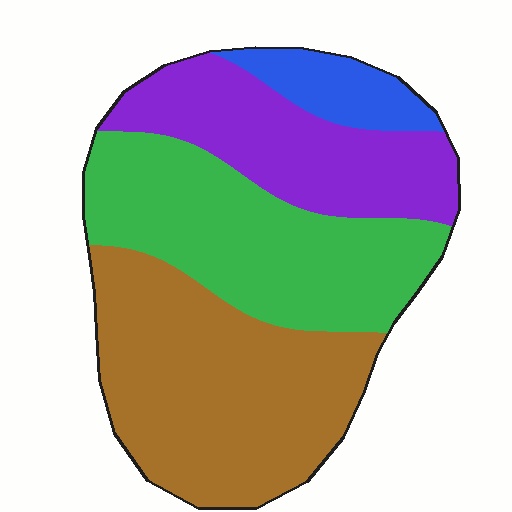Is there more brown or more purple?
Brown.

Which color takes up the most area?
Brown, at roughly 35%.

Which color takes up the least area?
Blue, at roughly 10%.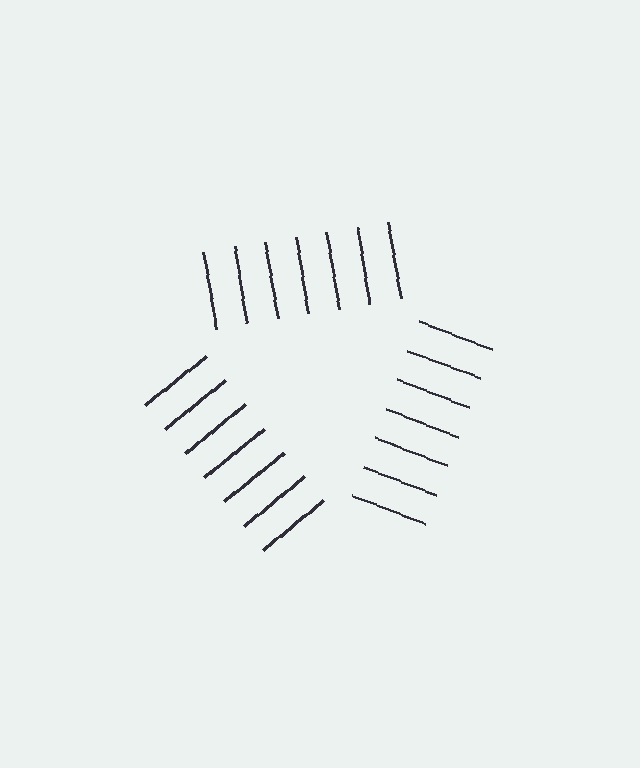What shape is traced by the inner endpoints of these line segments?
An illusory triangle — the line segments terminate on its edges but no continuous stroke is drawn.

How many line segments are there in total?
21 — 7 along each of the 3 edges.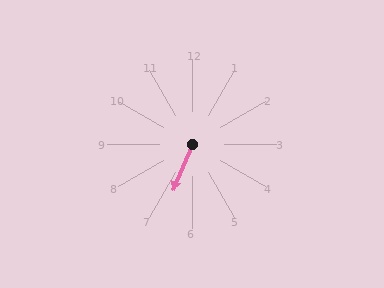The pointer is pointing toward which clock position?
Roughly 7 o'clock.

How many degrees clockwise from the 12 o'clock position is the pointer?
Approximately 202 degrees.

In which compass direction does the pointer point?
South.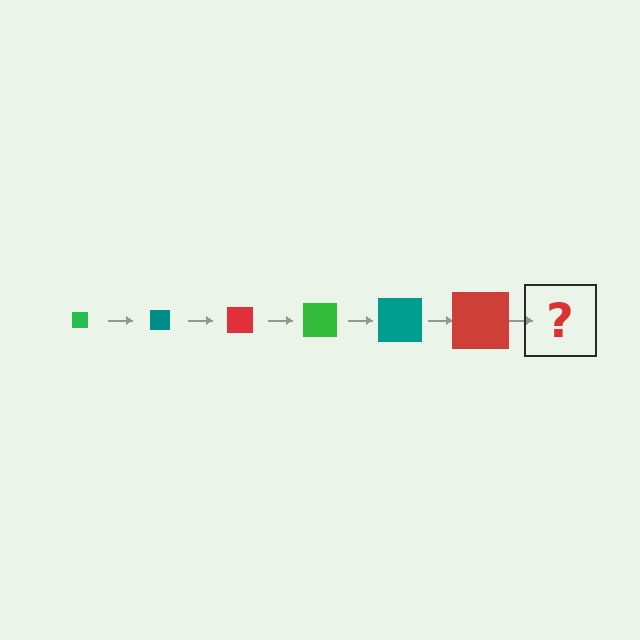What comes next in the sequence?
The next element should be a green square, larger than the previous one.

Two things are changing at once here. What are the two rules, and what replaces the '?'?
The two rules are that the square grows larger each step and the color cycles through green, teal, and red. The '?' should be a green square, larger than the previous one.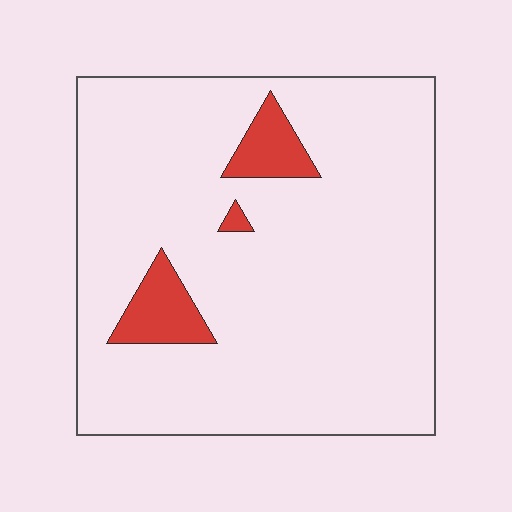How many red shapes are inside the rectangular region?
3.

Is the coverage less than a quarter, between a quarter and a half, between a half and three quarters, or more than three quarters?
Less than a quarter.